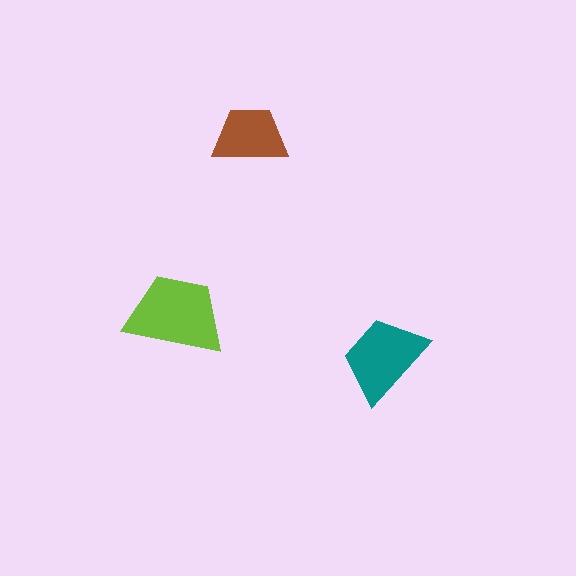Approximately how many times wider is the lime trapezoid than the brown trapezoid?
About 1.5 times wider.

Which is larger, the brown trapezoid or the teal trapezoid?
The teal one.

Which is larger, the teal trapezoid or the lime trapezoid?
The lime one.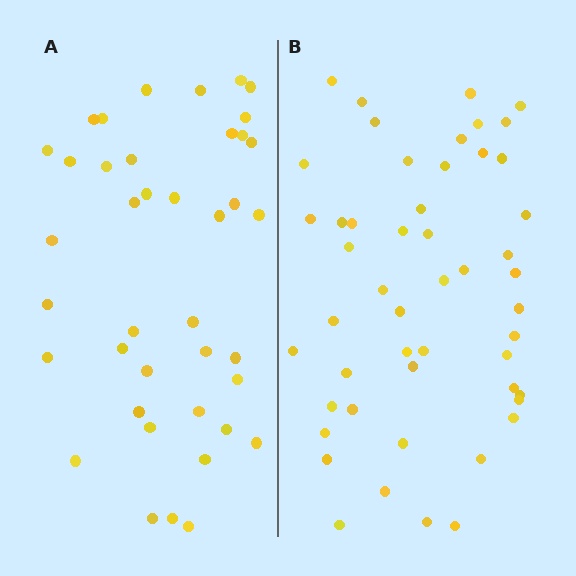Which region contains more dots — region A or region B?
Region B (the right region) has more dots.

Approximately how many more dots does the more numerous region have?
Region B has roughly 10 or so more dots than region A.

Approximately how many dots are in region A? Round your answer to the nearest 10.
About 40 dots.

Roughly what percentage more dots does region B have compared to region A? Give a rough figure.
About 25% more.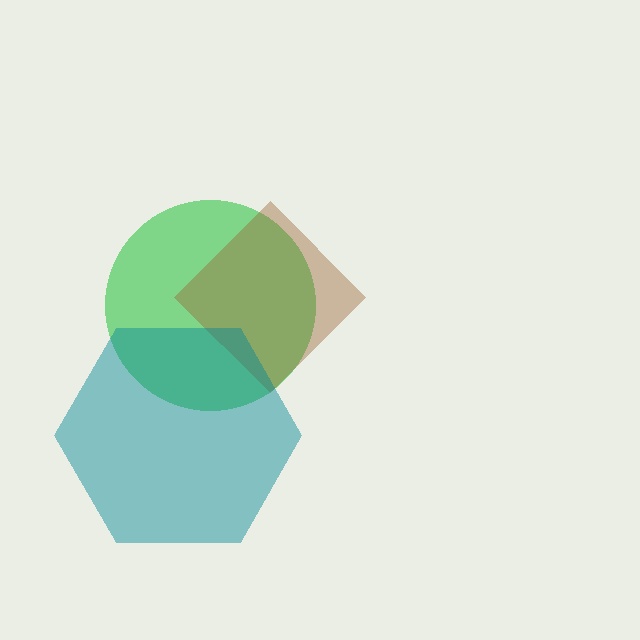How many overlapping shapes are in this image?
There are 3 overlapping shapes in the image.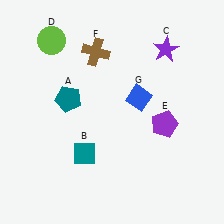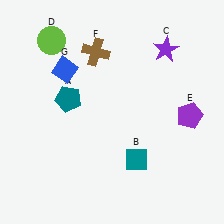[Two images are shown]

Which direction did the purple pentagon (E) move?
The purple pentagon (E) moved right.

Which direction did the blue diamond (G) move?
The blue diamond (G) moved left.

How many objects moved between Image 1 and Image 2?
3 objects moved between the two images.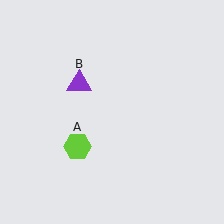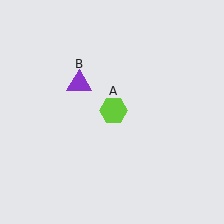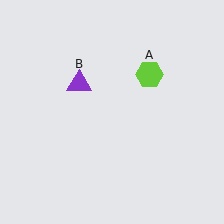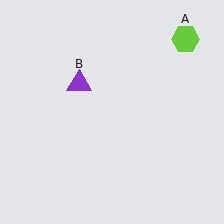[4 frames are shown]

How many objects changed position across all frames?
1 object changed position: lime hexagon (object A).